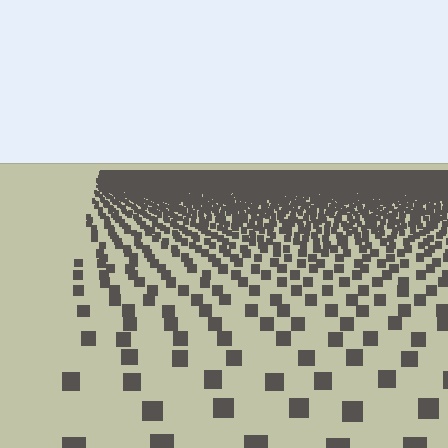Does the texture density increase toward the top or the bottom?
Density increases toward the top.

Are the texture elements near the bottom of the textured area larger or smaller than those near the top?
Larger. Near the bottom, elements are closer to the viewer and appear at a bigger on-screen size.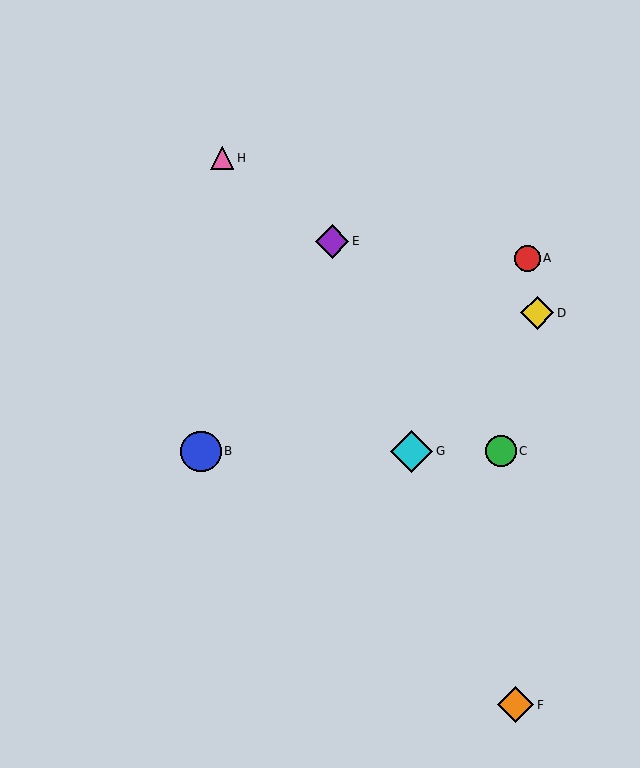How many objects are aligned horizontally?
3 objects (B, C, G) are aligned horizontally.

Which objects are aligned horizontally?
Objects B, C, G are aligned horizontally.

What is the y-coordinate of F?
Object F is at y≈705.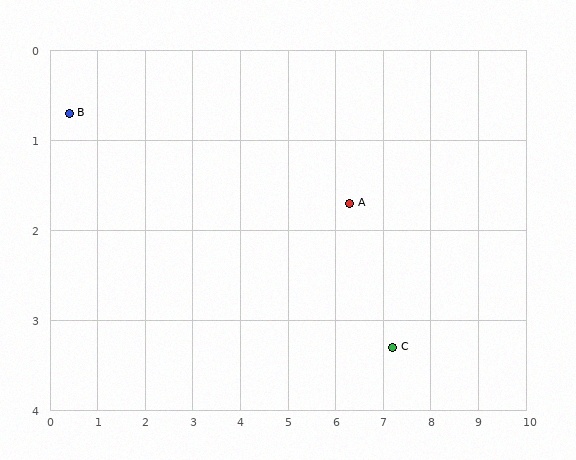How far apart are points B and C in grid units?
Points B and C are about 7.3 grid units apart.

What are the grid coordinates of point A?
Point A is at approximately (6.3, 1.7).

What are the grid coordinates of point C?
Point C is at approximately (7.2, 3.3).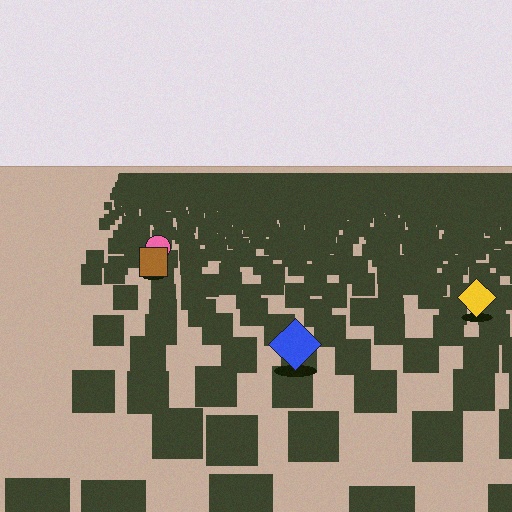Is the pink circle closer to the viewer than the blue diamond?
No. The blue diamond is closer — you can tell from the texture gradient: the ground texture is coarser near it.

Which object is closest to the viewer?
The blue diamond is closest. The texture marks near it are larger and more spread out.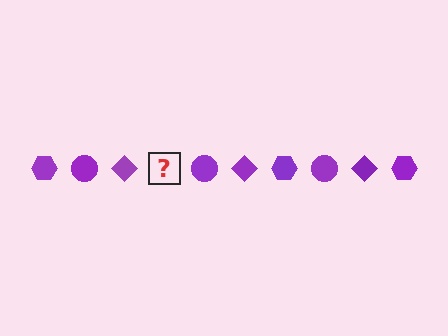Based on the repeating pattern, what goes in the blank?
The blank should be a purple hexagon.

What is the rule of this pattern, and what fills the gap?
The rule is that the pattern cycles through hexagon, circle, diamond shapes in purple. The gap should be filled with a purple hexagon.